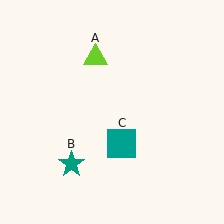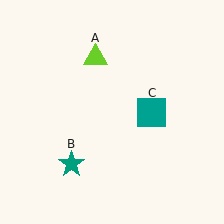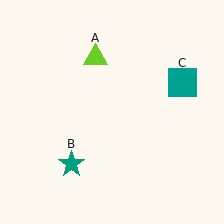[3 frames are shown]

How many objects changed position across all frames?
1 object changed position: teal square (object C).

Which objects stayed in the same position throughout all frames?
Lime triangle (object A) and teal star (object B) remained stationary.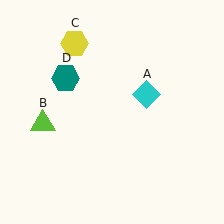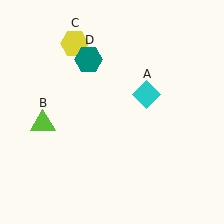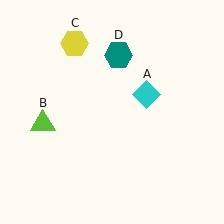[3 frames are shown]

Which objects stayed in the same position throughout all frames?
Cyan diamond (object A) and lime triangle (object B) and yellow hexagon (object C) remained stationary.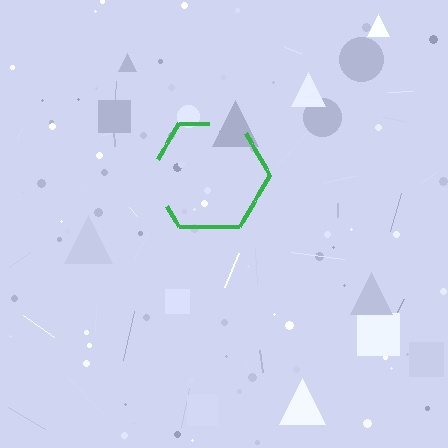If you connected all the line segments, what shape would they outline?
They would outline a hexagon.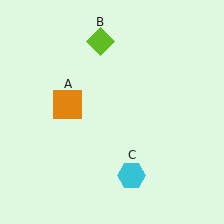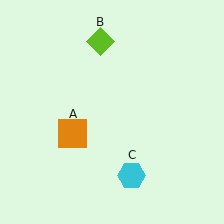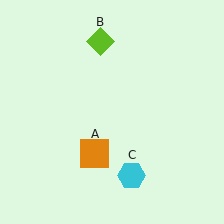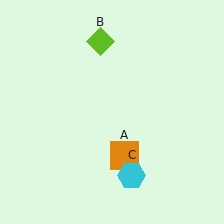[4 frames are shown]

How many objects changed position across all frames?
1 object changed position: orange square (object A).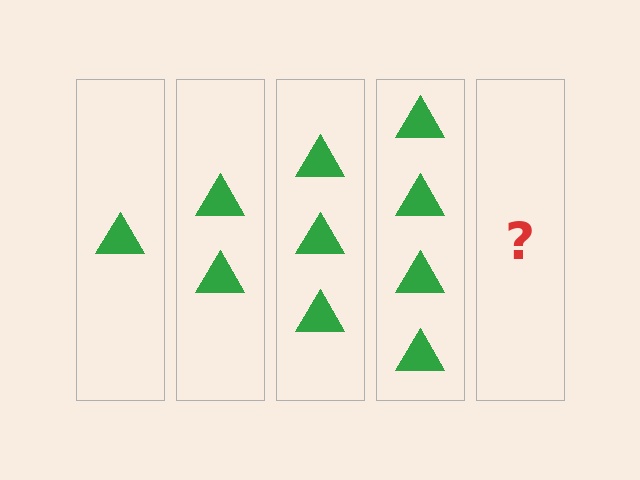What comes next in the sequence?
The next element should be 5 triangles.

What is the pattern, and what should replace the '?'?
The pattern is that each step adds one more triangle. The '?' should be 5 triangles.